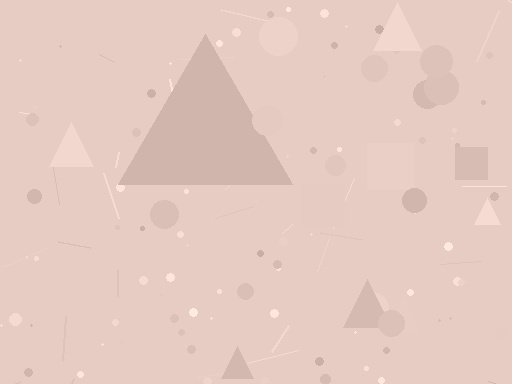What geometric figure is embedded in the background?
A triangle is embedded in the background.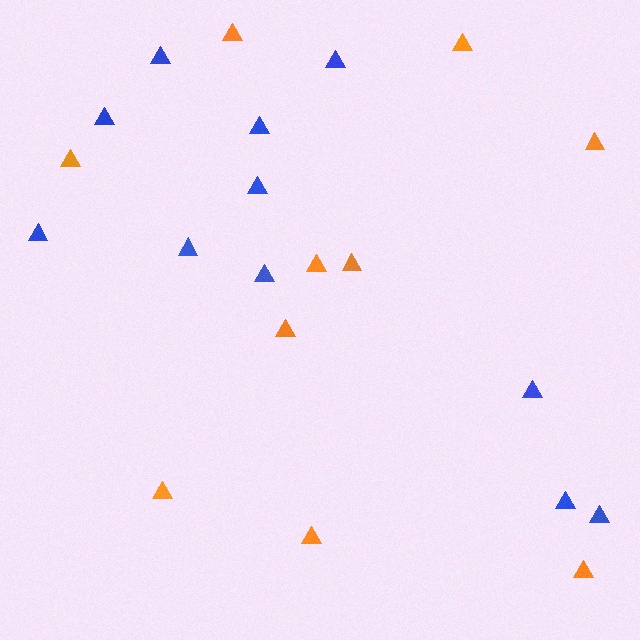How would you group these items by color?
There are 2 groups: one group of orange triangles (10) and one group of blue triangles (11).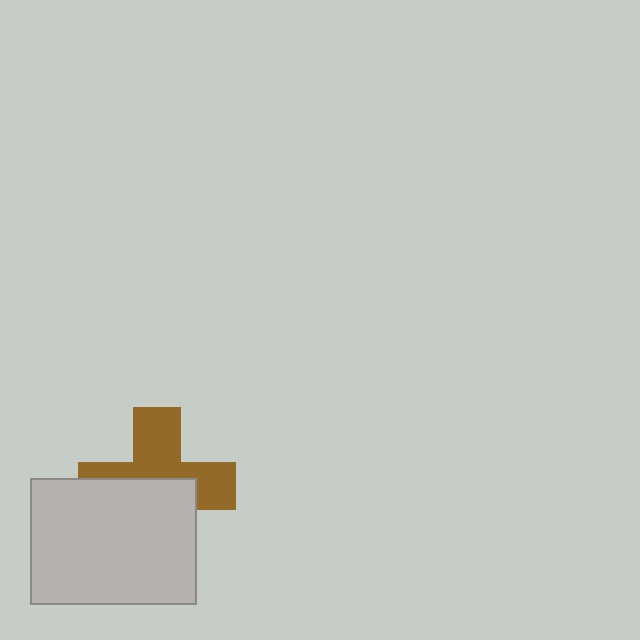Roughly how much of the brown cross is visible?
About half of it is visible (roughly 49%).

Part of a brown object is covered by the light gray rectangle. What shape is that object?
It is a cross.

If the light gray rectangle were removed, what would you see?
You would see the complete brown cross.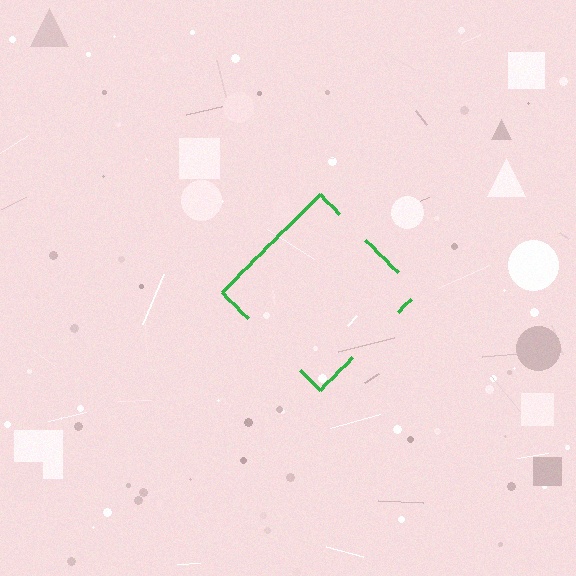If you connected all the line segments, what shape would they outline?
They would outline a diamond.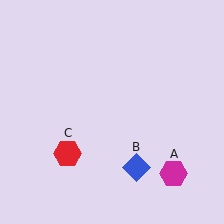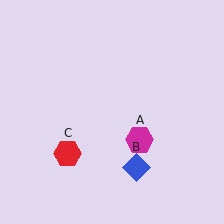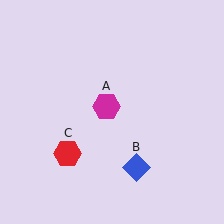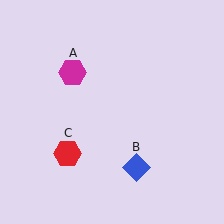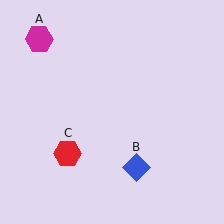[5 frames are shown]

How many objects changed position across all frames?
1 object changed position: magenta hexagon (object A).